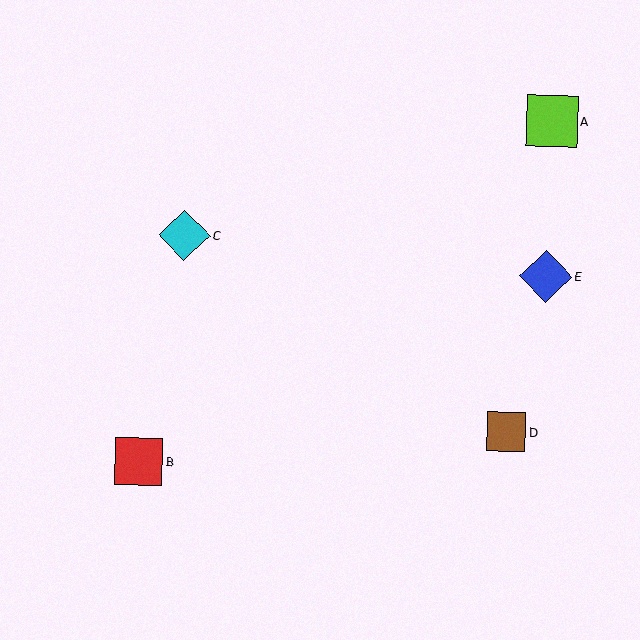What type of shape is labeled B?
Shape B is a red square.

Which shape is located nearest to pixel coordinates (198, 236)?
The cyan diamond (labeled C) at (185, 235) is nearest to that location.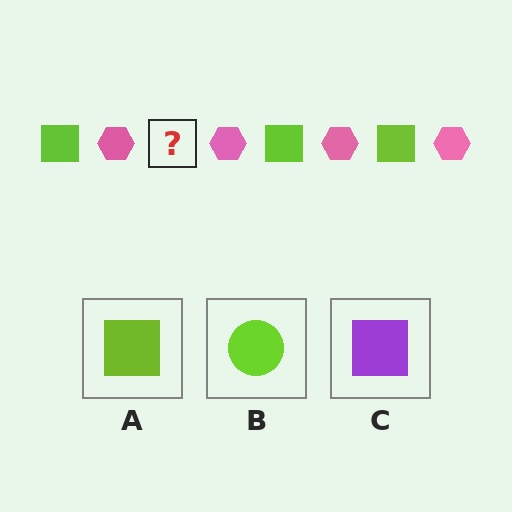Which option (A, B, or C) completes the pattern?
A.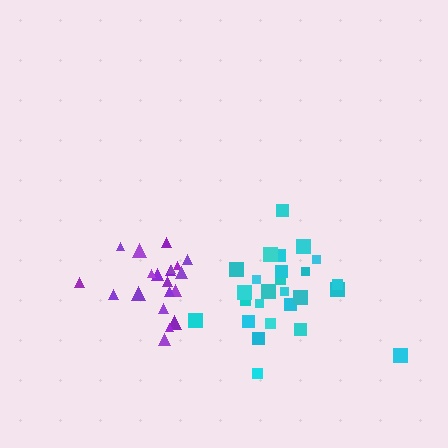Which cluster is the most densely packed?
Purple.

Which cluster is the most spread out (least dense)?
Cyan.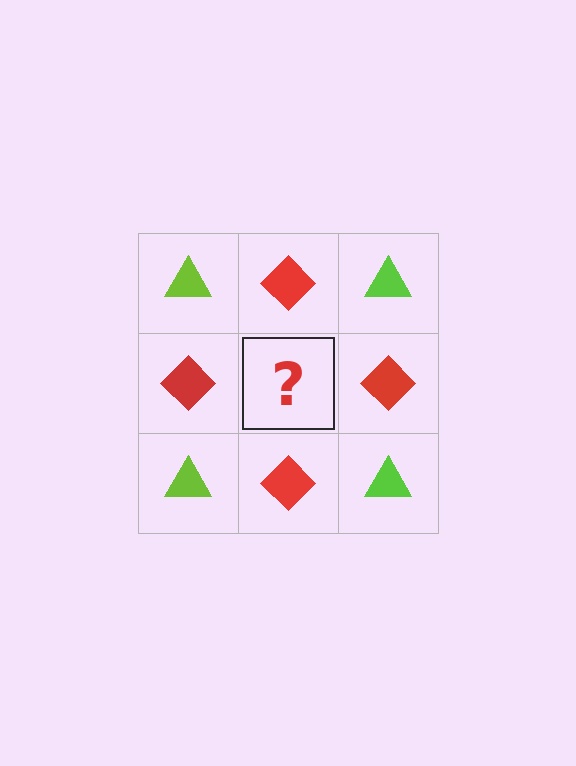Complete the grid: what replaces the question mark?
The question mark should be replaced with a lime triangle.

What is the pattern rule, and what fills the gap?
The rule is that it alternates lime triangle and red diamond in a checkerboard pattern. The gap should be filled with a lime triangle.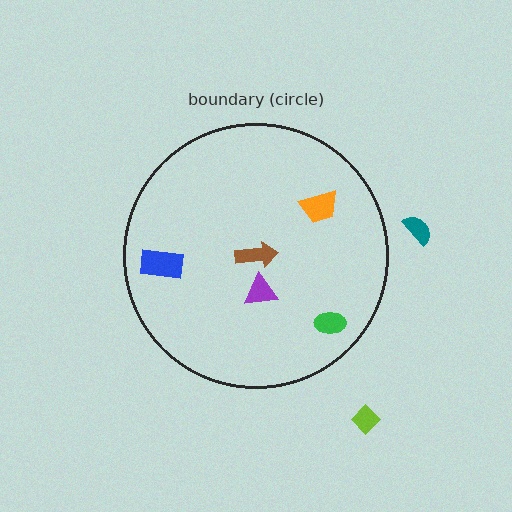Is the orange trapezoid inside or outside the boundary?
Inside.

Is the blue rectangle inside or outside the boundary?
Inside.